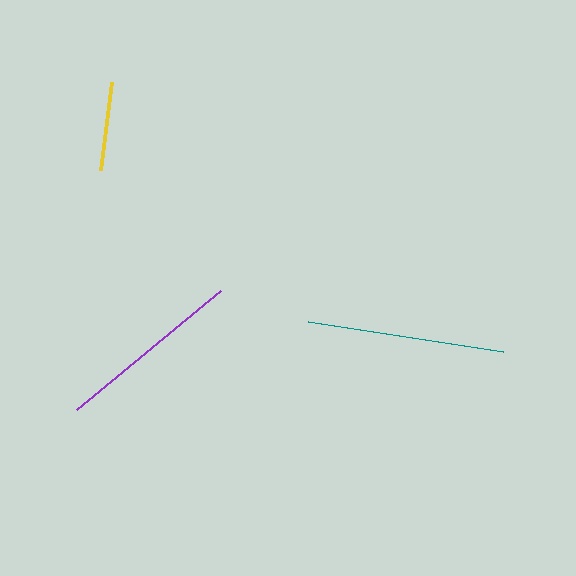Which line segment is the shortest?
The yellow line is the shortest at approximately 89 pixels.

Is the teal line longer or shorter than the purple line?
The teal line is longer than the purple line.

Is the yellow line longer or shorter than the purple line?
The purple line is longer than the yellow line.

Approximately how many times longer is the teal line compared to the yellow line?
The teal line is approximately 2.2 times the length of the yellow line.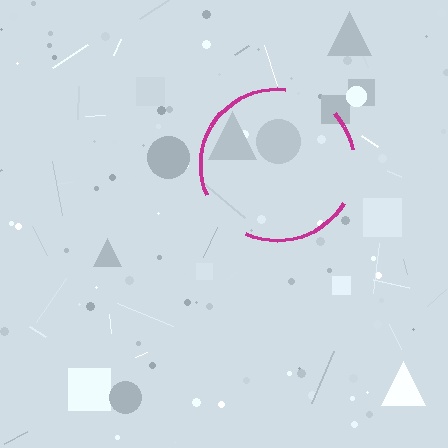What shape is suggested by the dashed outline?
The dashed outline suggests a circle.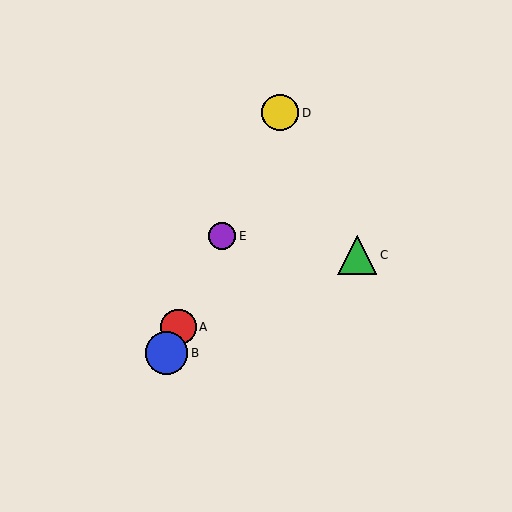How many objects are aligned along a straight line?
4 objects (A, B, D, E) are aligned along a straight line.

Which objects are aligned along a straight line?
Objects A, B, D, E are aligned along a straight line.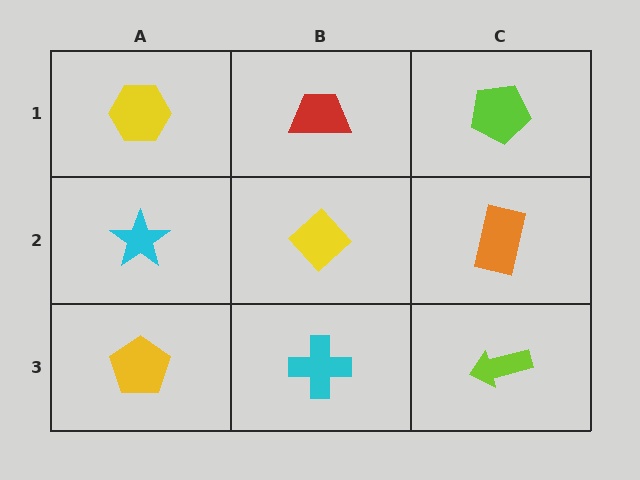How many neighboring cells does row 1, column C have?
2.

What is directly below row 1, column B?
A yellow diamond.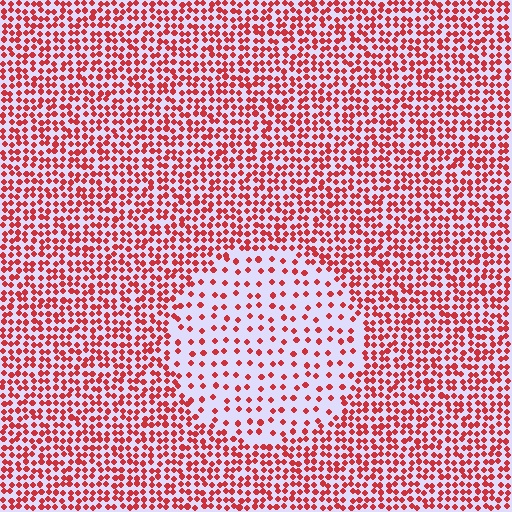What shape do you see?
I see a circle.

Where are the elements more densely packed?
The elements are more densely packed outside the circle boundary.